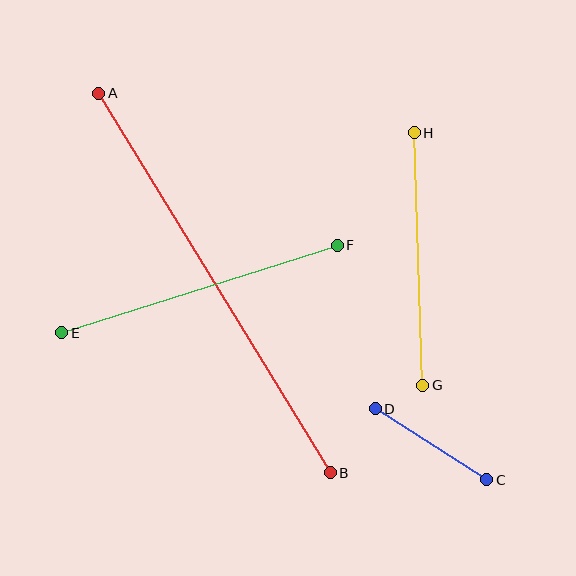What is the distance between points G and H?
The distance is approximately 253 pixels.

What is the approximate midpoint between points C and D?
The midpoint is at approximately (431, 444) pixels.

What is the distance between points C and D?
The distance is approximately 132 pixels.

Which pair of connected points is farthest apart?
Points A and B are farthest apart.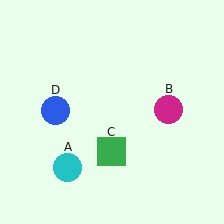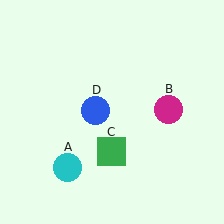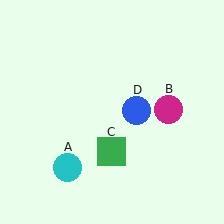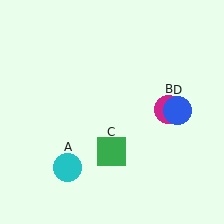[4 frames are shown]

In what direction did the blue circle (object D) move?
The blue circle (object D) moved right.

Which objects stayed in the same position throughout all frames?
Cyan circle (object A) and magenta circle (object B) and green square (object C) remained stationary.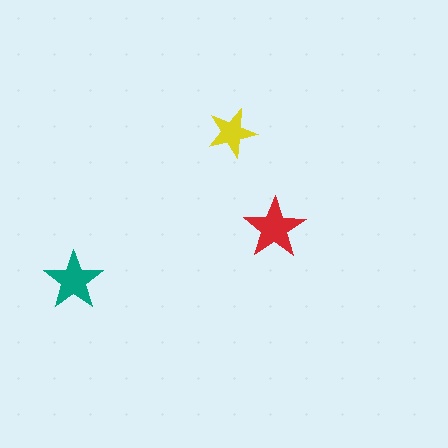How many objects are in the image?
There are 3 objects in the image.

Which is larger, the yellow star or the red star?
The red one.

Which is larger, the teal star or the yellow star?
The teal one.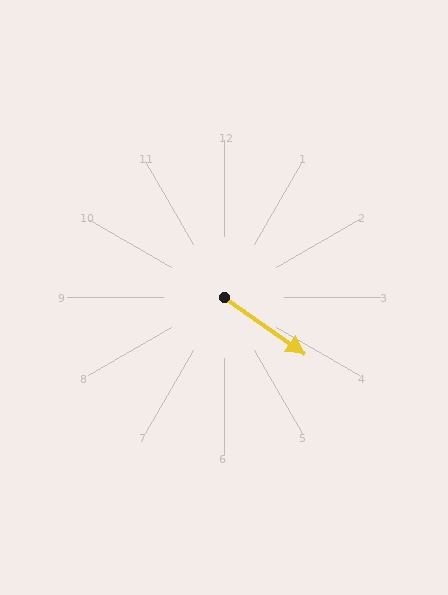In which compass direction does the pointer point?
Southeast.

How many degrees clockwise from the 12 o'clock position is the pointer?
Approximately 125 degrees.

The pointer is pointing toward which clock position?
Roughly 4 o'clock.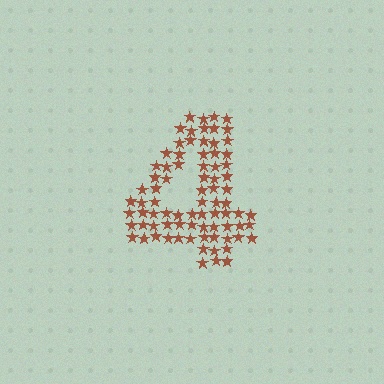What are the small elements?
The small elements are stars.